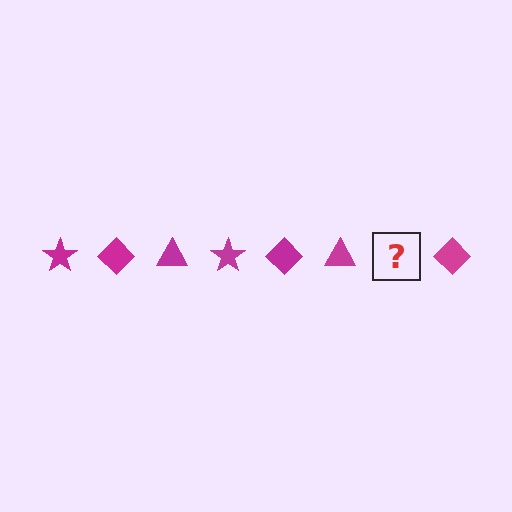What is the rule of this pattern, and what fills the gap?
The rule is that the pattern cycles through star, diamond, triangle shapes in magenta. The gap should be filled with a magenta star.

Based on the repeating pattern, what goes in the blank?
The blank should be a magenta star.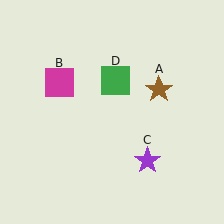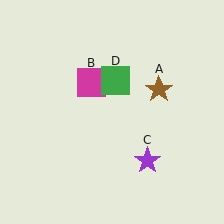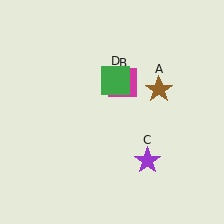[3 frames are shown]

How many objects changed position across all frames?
1 object changed position: magenta square (object B).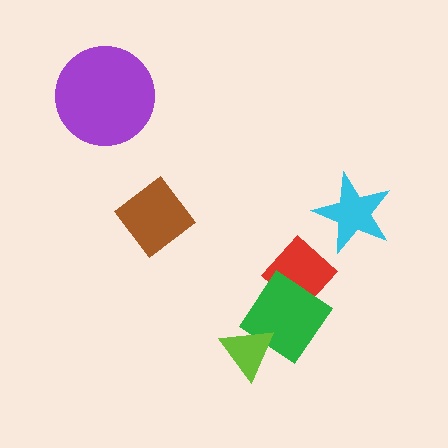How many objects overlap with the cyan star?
0 objects overlap with the cyan star.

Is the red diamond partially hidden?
Yes, it is partially covered by another shape.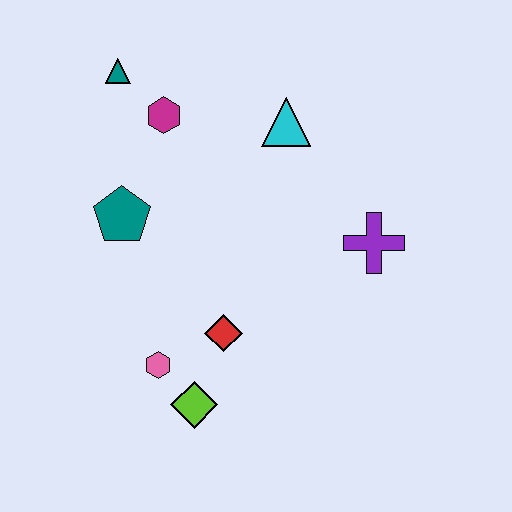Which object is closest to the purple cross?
The cyan triangle is closest to the purple cross.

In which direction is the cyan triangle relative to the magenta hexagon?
The cyan triangle is to the right of the magenta hexagon.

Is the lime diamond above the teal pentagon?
No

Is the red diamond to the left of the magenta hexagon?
No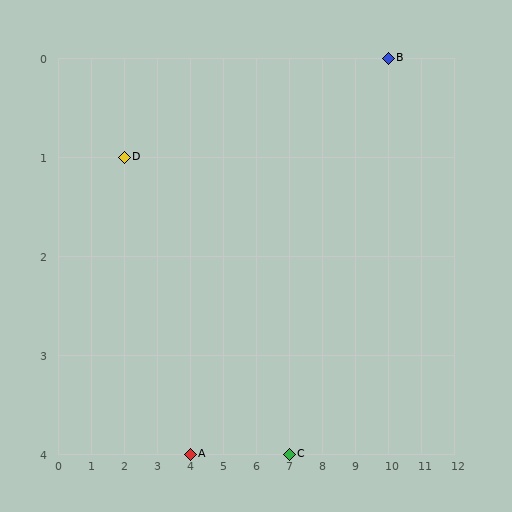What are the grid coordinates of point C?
Point C is at grid coordinates (7, 4).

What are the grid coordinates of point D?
Point D is at grid coordinates (2, 1).